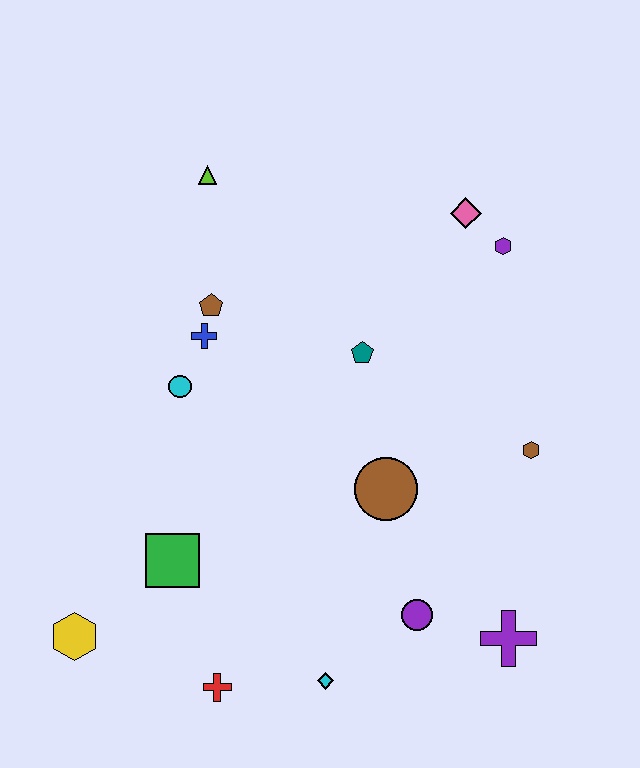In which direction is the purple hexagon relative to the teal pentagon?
The purple hexagon is to the right of the teal pentagon.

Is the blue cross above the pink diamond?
No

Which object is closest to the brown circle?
The purple circle is closest to the brown circle.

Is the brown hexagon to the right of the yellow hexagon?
Yes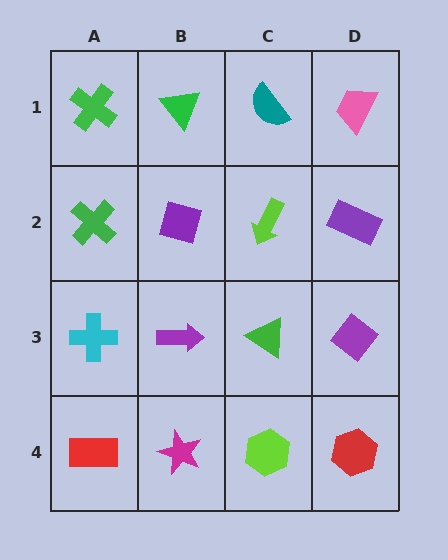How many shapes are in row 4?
4 shapes.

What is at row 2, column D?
A purple rectangle.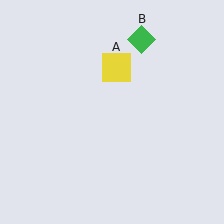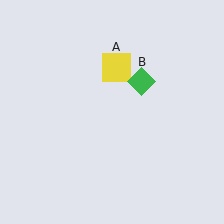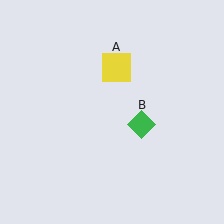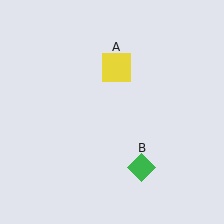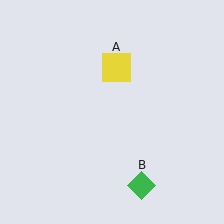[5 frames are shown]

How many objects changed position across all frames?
1 object changed position: green diamond (object B).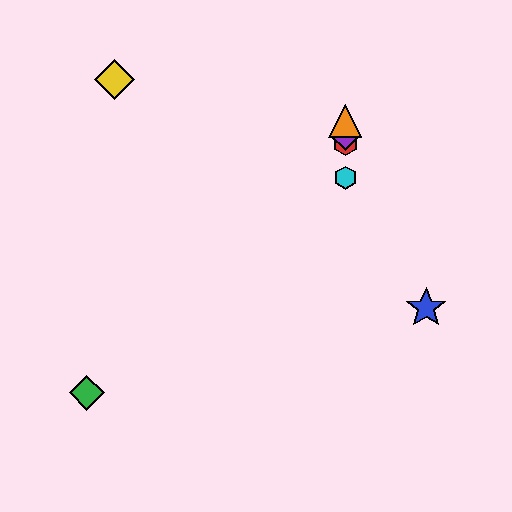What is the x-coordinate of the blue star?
The blue star is at x≈426.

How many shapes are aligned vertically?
4 shapes (the red hexagon, the purple diamond, the orange triangle, the cyan hexagon) are aligned vertically.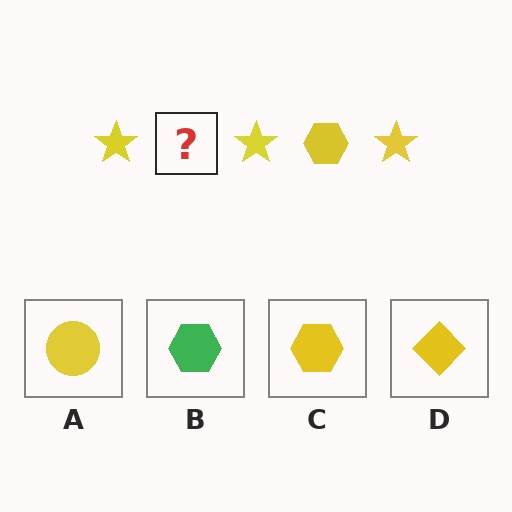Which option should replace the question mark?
Option C.